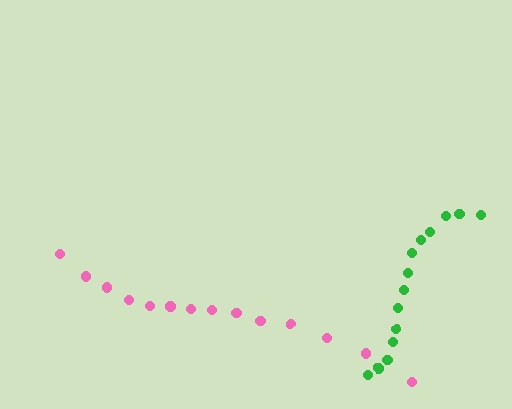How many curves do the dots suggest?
There are 2 distinct paths.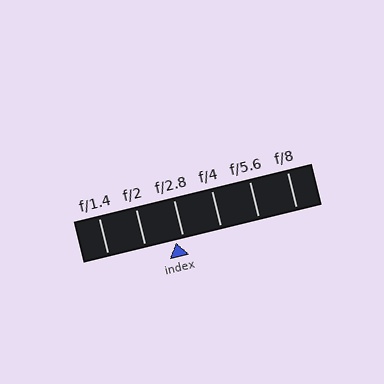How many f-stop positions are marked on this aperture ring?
There are 6 f-stop positions marked.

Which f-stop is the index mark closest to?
The index mark is closest to f/2.8.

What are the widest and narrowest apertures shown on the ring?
The widest aperture shown is f/1.4 and the narrowest is f/8.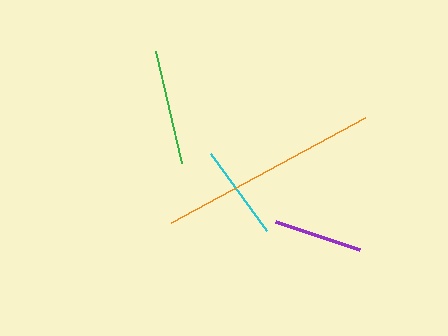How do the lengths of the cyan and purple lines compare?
The cyan and purple lines are approximately the same length.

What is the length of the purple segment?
The purple segment is approximately 89 pixels long.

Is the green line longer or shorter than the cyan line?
The green line is longer than the cyan line.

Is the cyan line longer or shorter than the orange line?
The orange line is longer than the cyan line.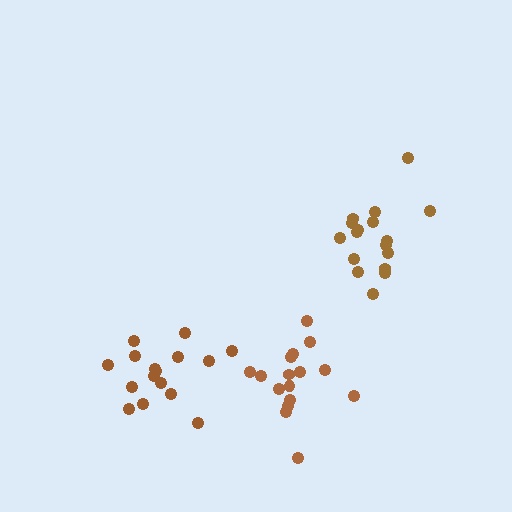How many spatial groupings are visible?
There are 3 spatial groupings.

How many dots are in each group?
Group 1: 16 dots, Group 2: 16 dots, Group 3: 17 dots (49 total).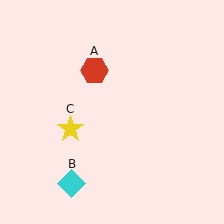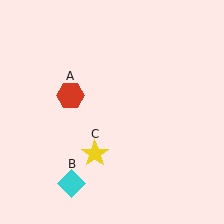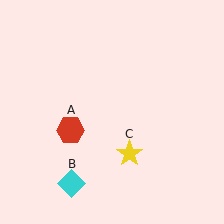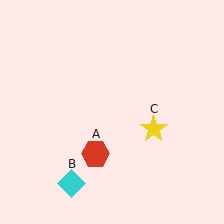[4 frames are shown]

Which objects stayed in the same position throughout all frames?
Cyan diamond (object B) remained stationary.